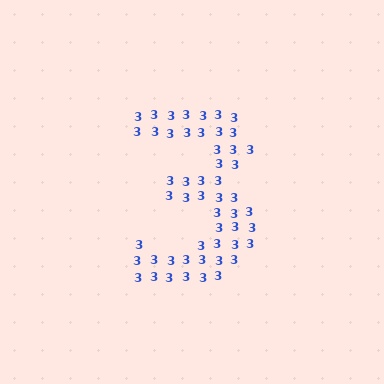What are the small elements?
The small elements are digit 3's.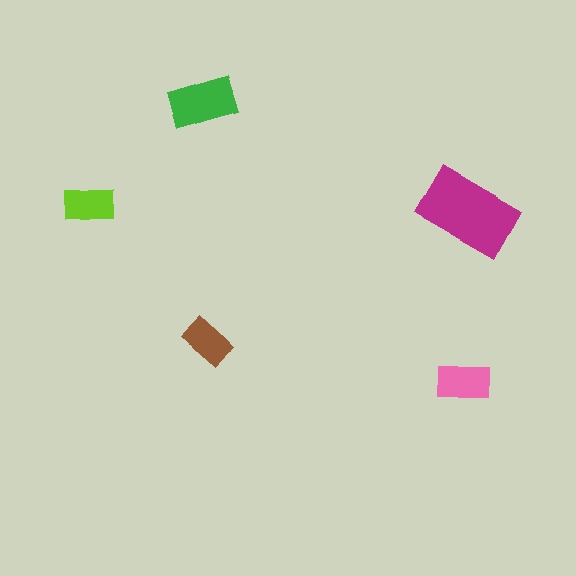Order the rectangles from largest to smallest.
the magenta one, the green one, the pink one, the lime one, the brown one.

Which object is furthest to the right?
The magenta rectangle is rightmost.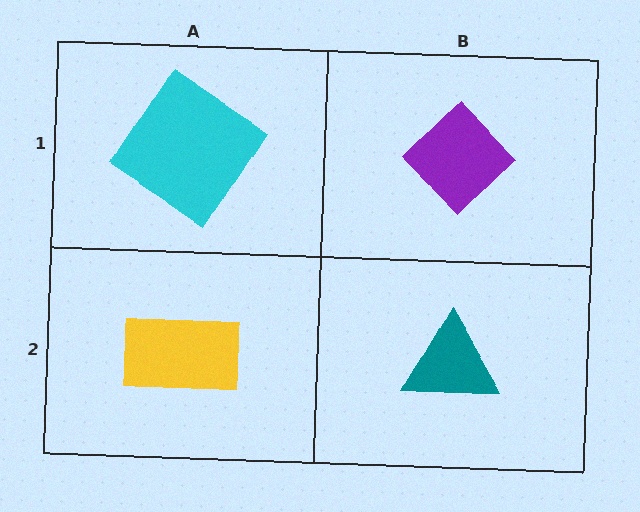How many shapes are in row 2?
2 shapes.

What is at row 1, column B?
A purple diamond.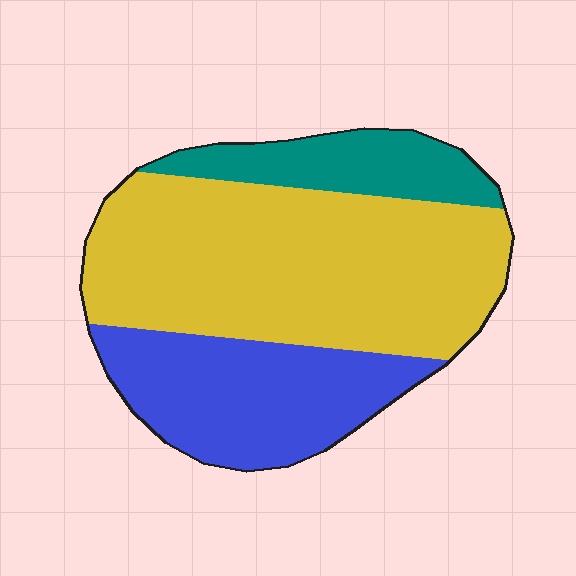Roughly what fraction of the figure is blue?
Blue covers 28% of the figure.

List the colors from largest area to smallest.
From largest to smallest: yellow, blue, teal.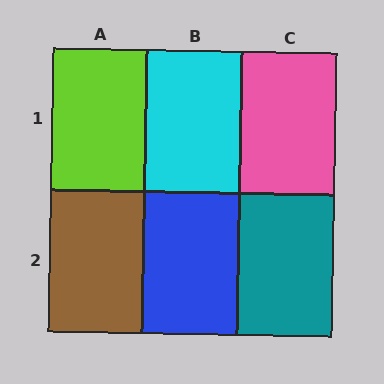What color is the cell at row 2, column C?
Teal.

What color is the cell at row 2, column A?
Brown.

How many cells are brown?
1 cell is brown.